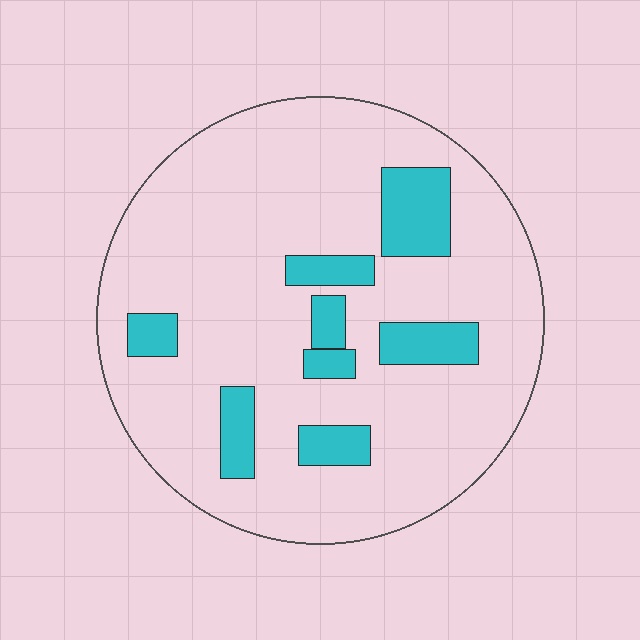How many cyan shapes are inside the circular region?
8.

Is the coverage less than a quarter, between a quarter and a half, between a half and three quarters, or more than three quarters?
Less than a quarter.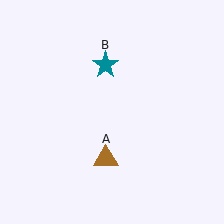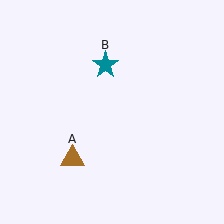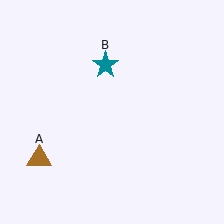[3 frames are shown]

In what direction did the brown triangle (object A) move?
The brown triangle (object A) moved left.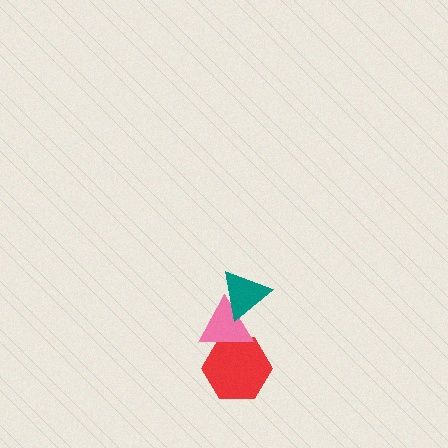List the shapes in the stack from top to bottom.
From top to bottom: the teal triangle, the pink triangle, the red hexagon.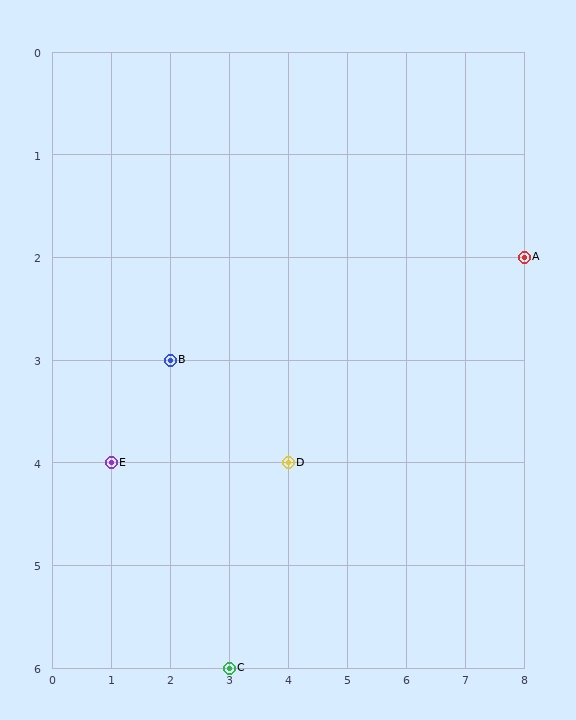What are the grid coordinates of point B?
Point B is at grid coordinates (2, 3).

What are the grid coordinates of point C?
Point C is at grid coordinates (3, 6).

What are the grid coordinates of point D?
Point D is at grid coordinates (4, 4).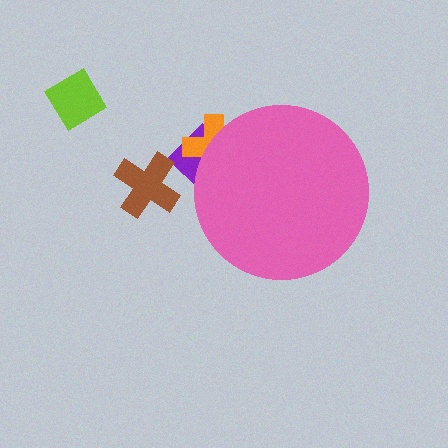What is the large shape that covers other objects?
A pink circle.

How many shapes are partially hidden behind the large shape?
2 shapes are partially hidden.